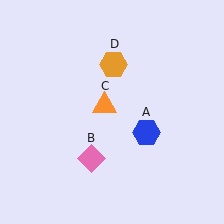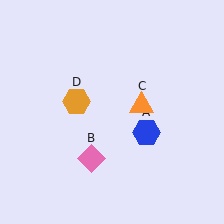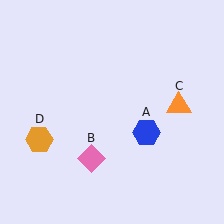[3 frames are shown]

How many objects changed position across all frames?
2 objects changed position: orange triangle (object C), orange hexagon (object D).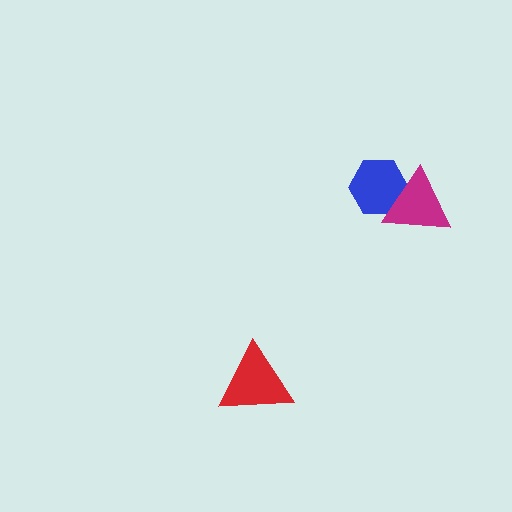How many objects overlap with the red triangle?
0 objects overlap with the red triangle.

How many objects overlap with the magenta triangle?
1 object overlaps with the magenta triangle.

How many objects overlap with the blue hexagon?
1 object overlaps with the blue hexagon.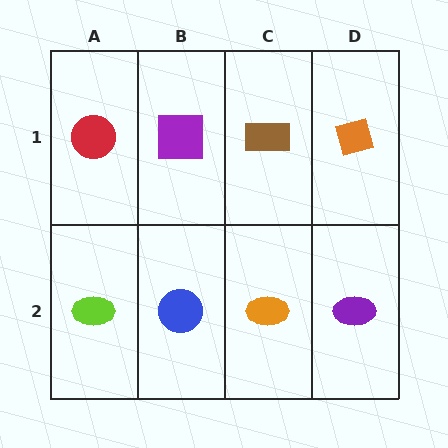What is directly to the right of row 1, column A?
A purple square.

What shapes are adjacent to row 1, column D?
A purple ellipse (row 2, column D), a brown rectangle (row 1, column C).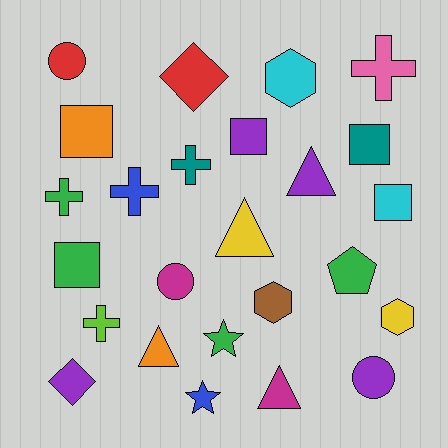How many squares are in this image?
There are 5 squares.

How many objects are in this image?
There are 25 objects.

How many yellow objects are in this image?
There are 2 yellow objects.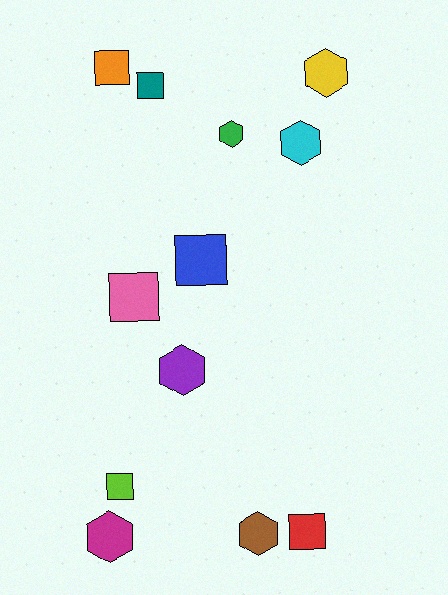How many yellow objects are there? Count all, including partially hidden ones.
There is 1 yellow object.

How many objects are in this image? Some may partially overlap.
There are 12 objects.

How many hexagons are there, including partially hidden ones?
There are 6 hexagons.